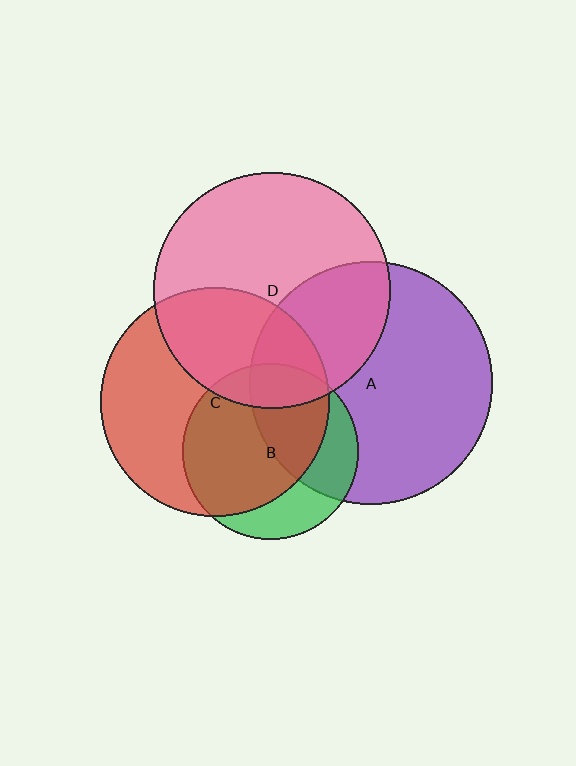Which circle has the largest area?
Circle A (purple).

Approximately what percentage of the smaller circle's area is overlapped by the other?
Approximately 35%.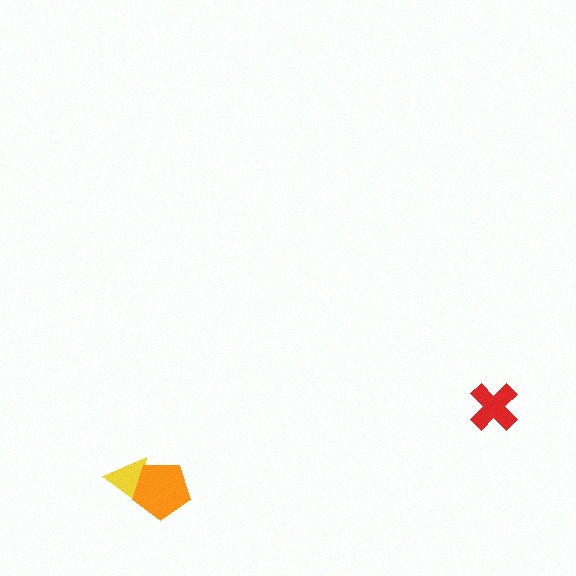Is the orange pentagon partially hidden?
No, no other shape covers it.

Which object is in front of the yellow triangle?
The orange pentagon is in front of the yellow triangle.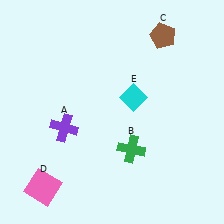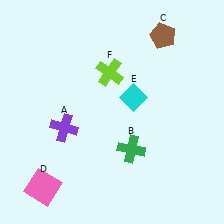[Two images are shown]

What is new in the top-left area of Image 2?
A lime cross (F) was added in the top-left area of Image 2.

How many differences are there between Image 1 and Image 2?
There is 1 difference between the two images.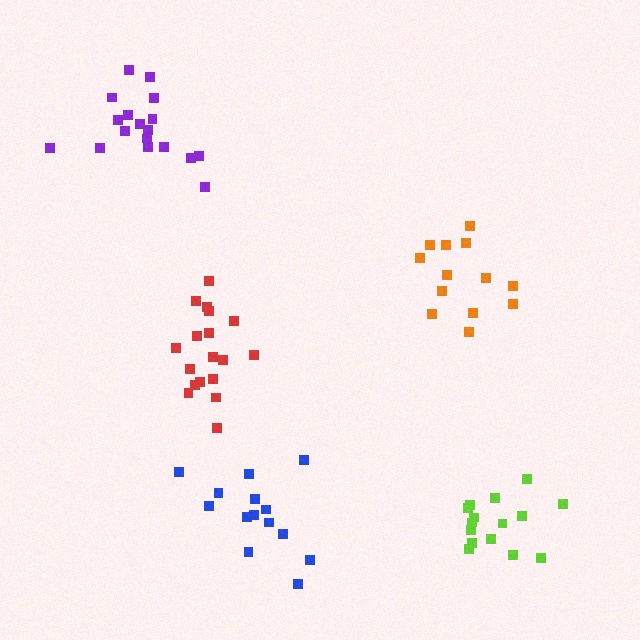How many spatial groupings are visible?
There are 5 spatial groupings.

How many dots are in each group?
Group 1: 15 dots, Group 2: 13 dots, Group 3: 18 dots, Group 4: 18 dots, Group 5: 14 dots (78 total).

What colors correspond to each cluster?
The clusters are colored: lime, orange, red, purple, blue.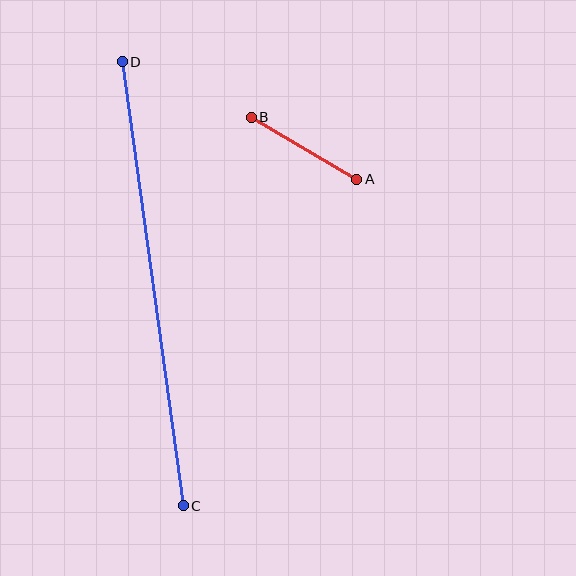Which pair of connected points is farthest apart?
Points C and D are farthest apart.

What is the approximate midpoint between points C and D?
The midpoint is at approximately (153, 284) pixels.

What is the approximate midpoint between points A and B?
The midpoint is at approximately (304, 148) pixels.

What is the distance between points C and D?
The distance is approximately 448 pixels.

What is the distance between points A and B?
The distance is approximately 122 pixels.